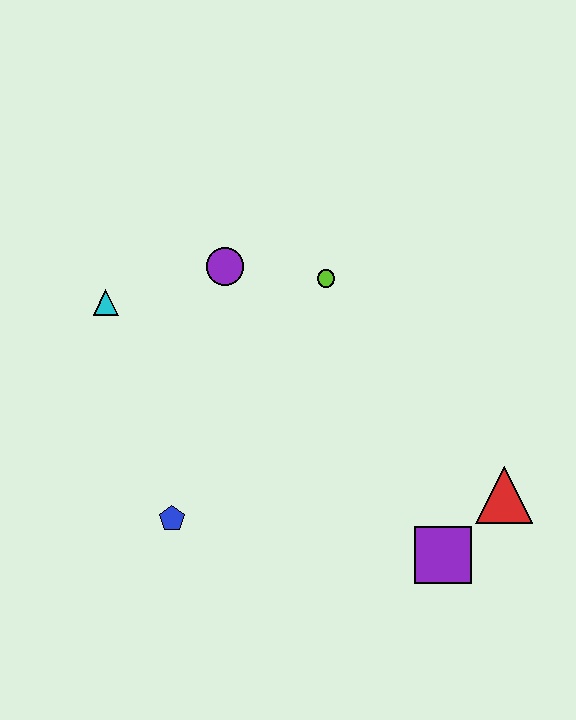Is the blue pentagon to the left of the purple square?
Yes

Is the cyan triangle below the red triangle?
No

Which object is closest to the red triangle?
The purple square is closest to the red triangle.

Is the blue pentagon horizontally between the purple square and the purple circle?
No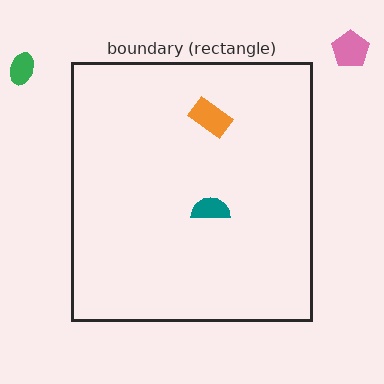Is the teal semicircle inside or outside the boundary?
Inside.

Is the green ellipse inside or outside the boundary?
Outside.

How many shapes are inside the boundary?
2 inside, 2 outside.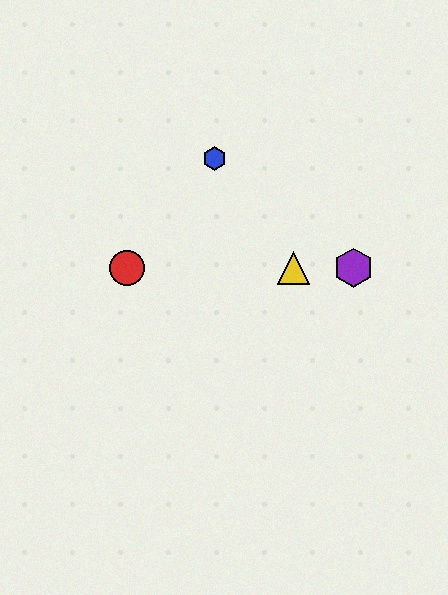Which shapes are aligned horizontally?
The red circle, the green circle, the yellow triangle, the purple hexagon are aligned horizontally.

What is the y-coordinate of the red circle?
The red circle is at y≈268.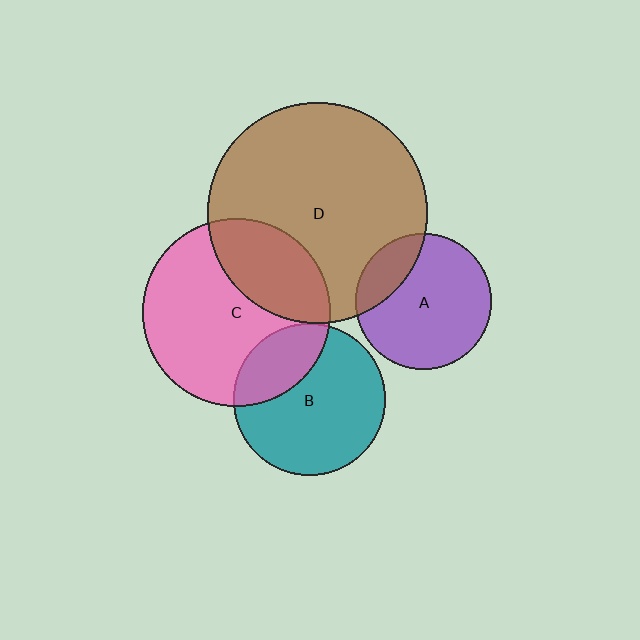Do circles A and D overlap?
Yes.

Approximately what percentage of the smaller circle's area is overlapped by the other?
Approximately 20%.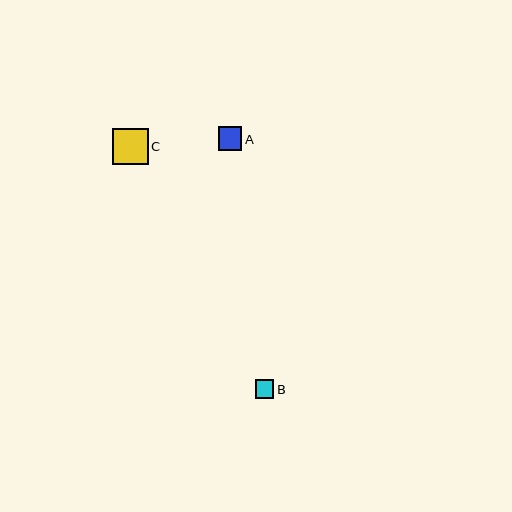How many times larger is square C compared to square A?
Square C is approximately 1.5 times the size of square A.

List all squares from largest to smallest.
From largest to smallest: C, A, B.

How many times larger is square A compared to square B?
Square A is approximately 1.3 times the size of square B.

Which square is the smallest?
Square B is the smallest with a size of approximately 18 pixels.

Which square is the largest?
Square C is the largest with a size of approximately 36 pixels.